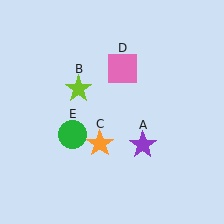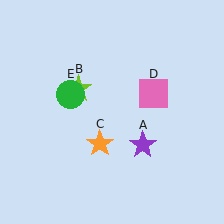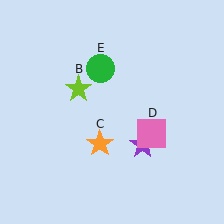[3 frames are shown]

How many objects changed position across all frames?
2 objects changed position: pink square (object D), green circle (object E).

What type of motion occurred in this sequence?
The pink square (object D), green circle (object E) rotated clockwise around the center of the scene.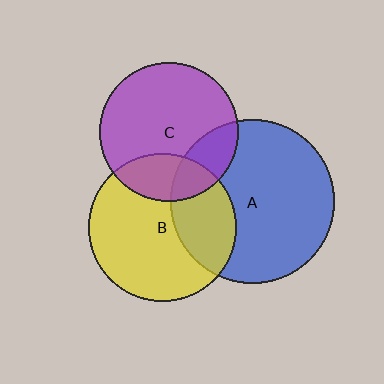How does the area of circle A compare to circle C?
Approximately 1.4 times.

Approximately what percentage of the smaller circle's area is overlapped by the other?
Approximately 25%.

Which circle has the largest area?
Circle A (blue).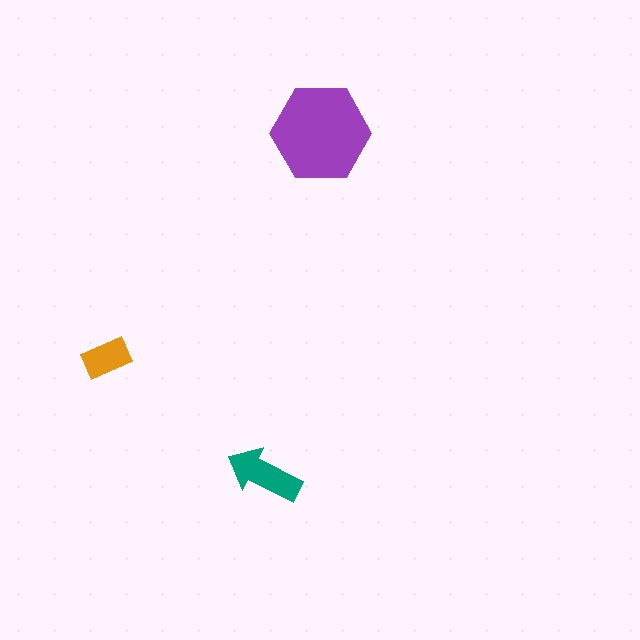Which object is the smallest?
The orange rectangle.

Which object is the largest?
The purple hexagon.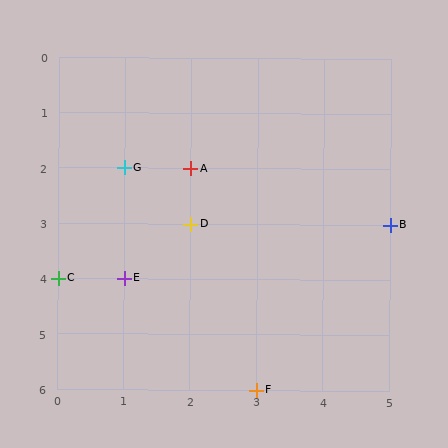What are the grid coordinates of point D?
Point D is at grid coordinates (2, 3).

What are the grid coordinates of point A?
Point A is at grid coordinates (2, 2).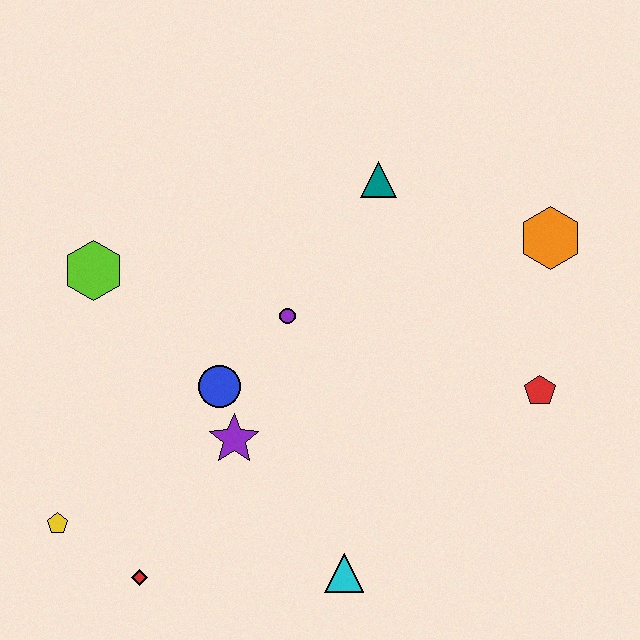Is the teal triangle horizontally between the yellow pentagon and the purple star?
No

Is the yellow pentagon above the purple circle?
No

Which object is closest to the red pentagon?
The orange hexagon is closest to the red pentagon.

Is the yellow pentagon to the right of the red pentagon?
No